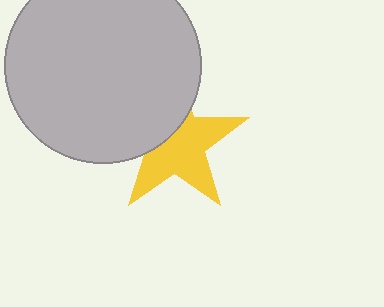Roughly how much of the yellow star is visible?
About half of it is visible (roughly 63%).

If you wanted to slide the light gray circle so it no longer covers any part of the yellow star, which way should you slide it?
Slide it toward the upper-left — that is the most direct way to separate the two shapes.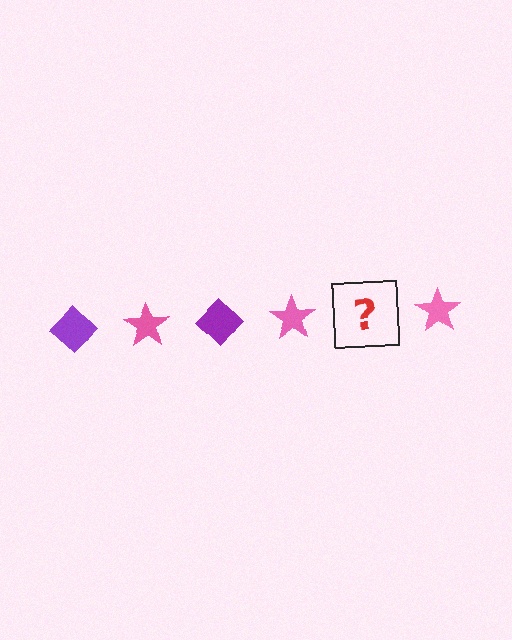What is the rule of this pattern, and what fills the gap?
The rule is that the pattern alternates between purple diamond and pink star. The gap should be filled with a purple diamond.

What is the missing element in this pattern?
The missing element is a purple diamond.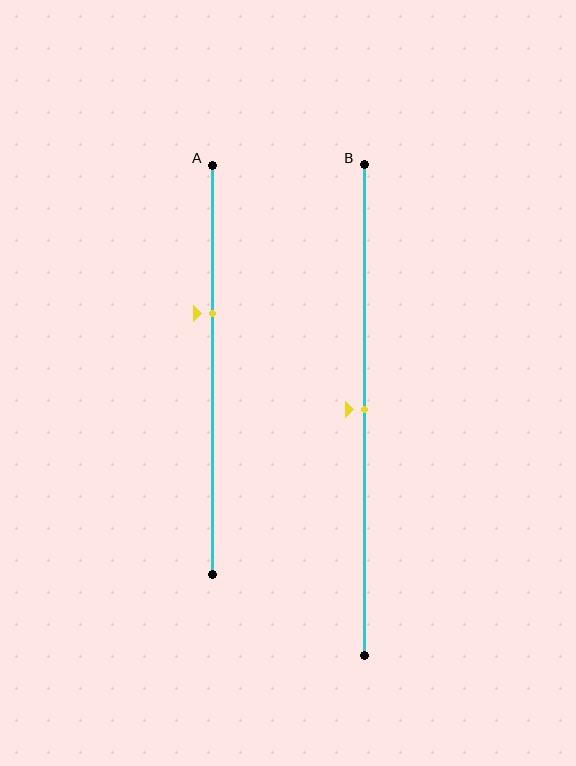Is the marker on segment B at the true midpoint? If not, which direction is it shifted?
Yes, the marker on segment B is at the true midpoint.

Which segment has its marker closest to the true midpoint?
Segment B has its marker closest to the true midpoint.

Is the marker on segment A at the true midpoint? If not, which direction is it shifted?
No, the marker on segment A is shifted upward by about 14% of the segment length.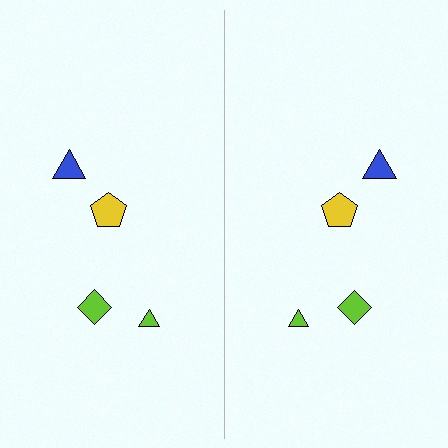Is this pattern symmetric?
Yes, this pattern has bilateral (reflection) symmetry.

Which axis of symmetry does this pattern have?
The pattern has a vertical axis of symmetry running through the center of the image.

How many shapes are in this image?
There are 8 shapes in this image.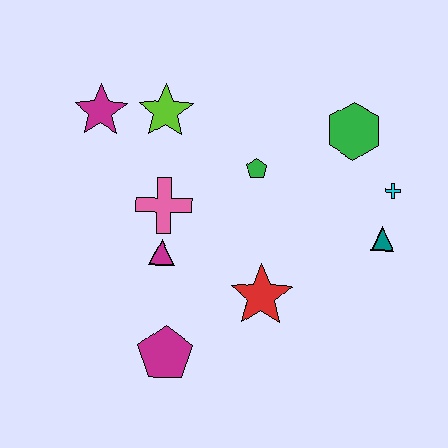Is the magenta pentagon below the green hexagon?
Yes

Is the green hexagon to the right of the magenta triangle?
Yes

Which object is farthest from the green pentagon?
The magenta pentagon is farthest from the green pentagon.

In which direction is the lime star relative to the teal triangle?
The lime star is to the left of the teal triangle.